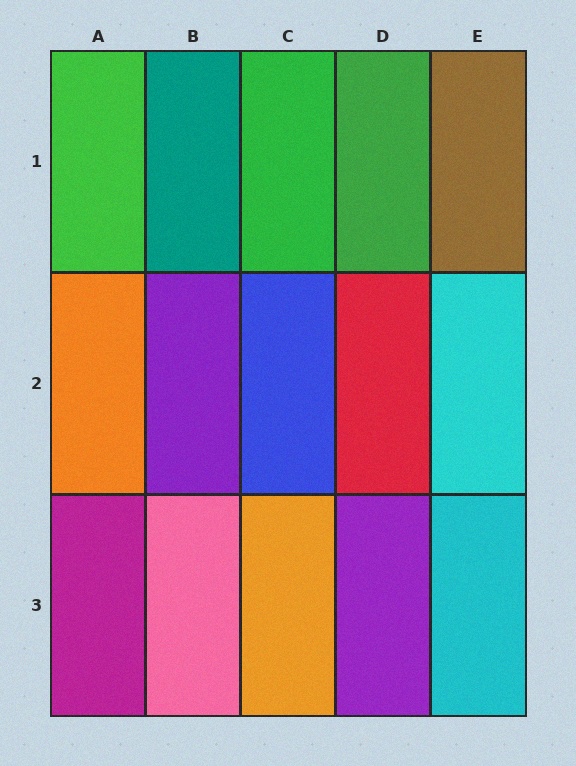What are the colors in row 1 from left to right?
Green, teal, green, green, brown.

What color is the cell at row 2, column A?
Orange.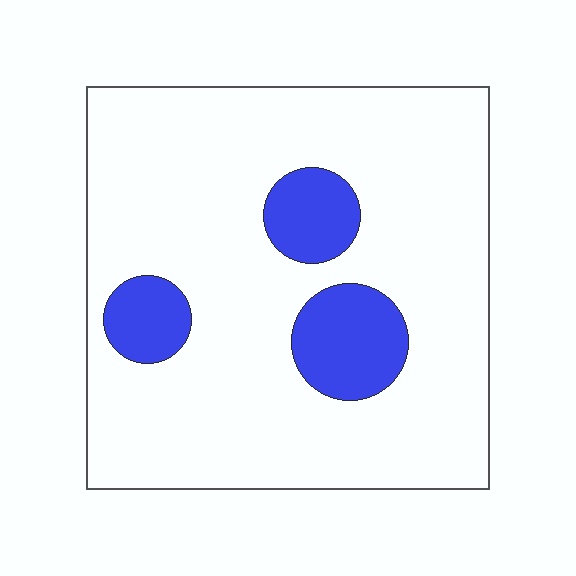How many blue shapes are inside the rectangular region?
3.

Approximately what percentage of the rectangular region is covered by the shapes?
Approximately 15%.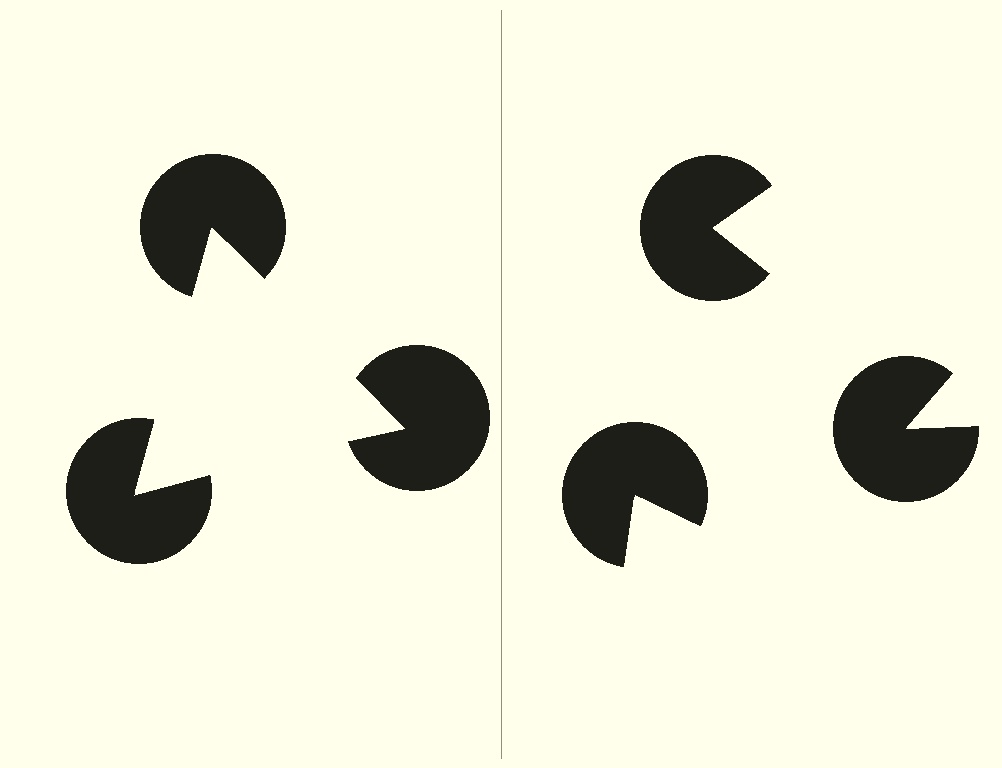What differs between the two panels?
The pac-man discs are positioned identically on both sides; only the wedge orientations differ. On the left they align to a triangle; on the right they are misaligned.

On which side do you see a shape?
An illusory triangle appears on the left side. On the right side the wedge cuts are rotated, so no coherent shape forms.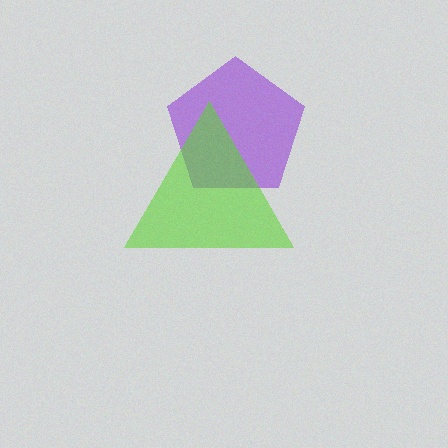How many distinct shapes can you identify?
There are 2 distinct shapes: a purple pentagon, a lime triangle.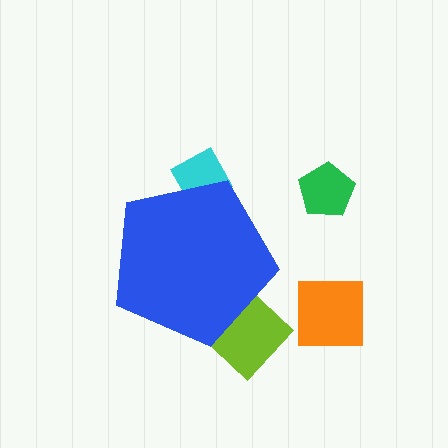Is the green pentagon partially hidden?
No, the green pentagon is fully visible.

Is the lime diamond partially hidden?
Yes, the lime diamond is partially hidden behind the blue pentagon.